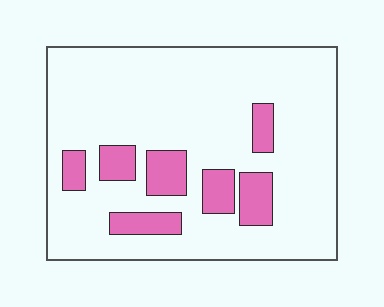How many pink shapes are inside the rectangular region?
7.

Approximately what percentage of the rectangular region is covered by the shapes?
Approximately 15%.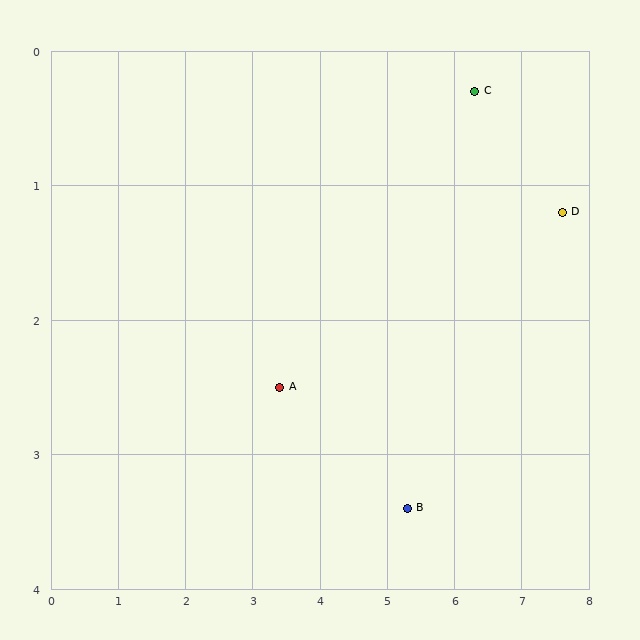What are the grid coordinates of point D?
Point D is at approximately (7.6, 1.2).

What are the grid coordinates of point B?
Point B is at approximately (5.3, 3.4).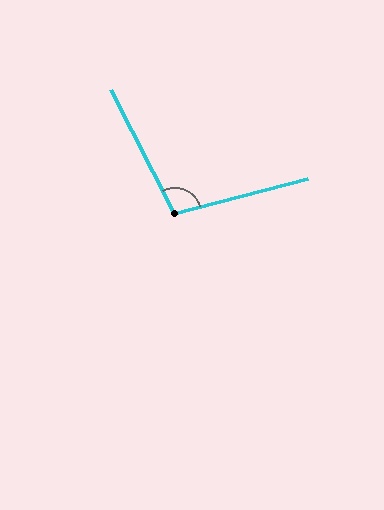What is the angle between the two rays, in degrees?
Approximately 103 degrees.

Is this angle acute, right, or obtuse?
It is obtuse.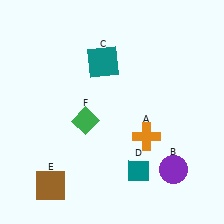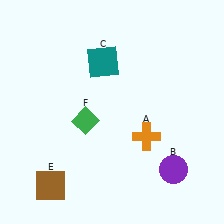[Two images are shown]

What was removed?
The teal diamond (D) was removed in Image 2.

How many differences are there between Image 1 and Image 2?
There is 1 difference between the two images.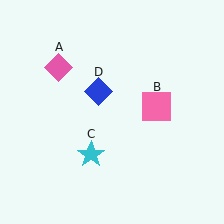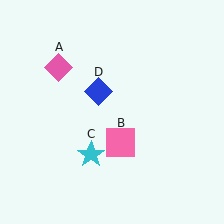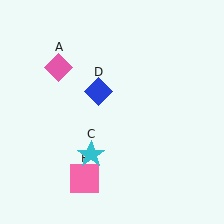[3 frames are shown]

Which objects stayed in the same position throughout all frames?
Pink diamond (object A) and cyan star (object C) and blue diamond (object D) remained stationary.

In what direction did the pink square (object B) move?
The pink square (object B) moved down and to the left.